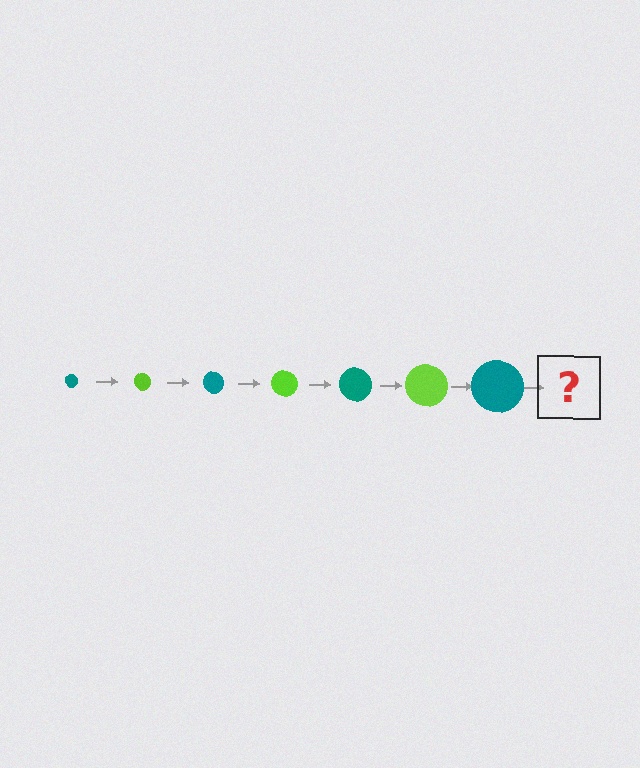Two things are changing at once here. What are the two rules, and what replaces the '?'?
The two rules are that the circle grows larger each step and the color cycles through teal and lime. The '?' should be a lime circle, larger than the previous one.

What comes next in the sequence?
The next element should be a lime circle, larger than the previous one.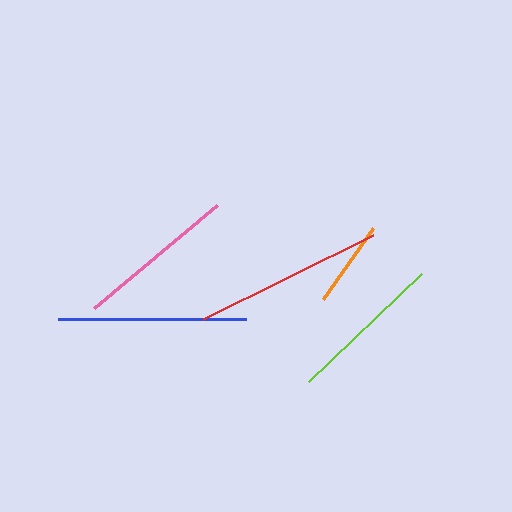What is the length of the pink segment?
The pink segment is approximately 160 pixels long.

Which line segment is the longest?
The red line is the longest at approximately 189 pixels.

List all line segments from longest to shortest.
From longest to shortest: red, blue, pink, lime, orange.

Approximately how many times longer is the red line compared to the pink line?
The red line is approximately 1.2 times the length of the pink line.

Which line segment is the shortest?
The orange line is the shortest at approximately 87 pixels.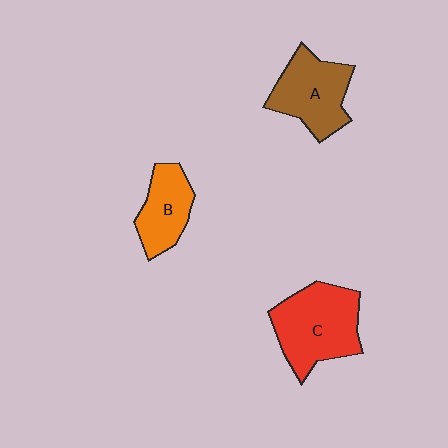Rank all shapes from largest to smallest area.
From largest to smallest: C (red), A (brown), B (orange).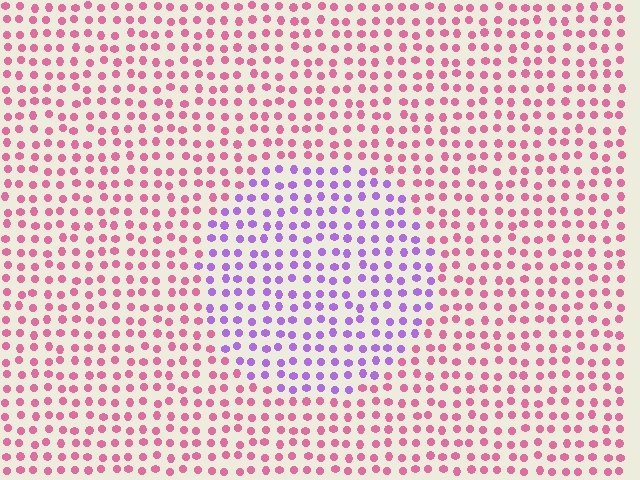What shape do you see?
I see a circle.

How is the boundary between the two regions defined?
The boundary is defined purely by a slight shift in hue (about 60 degrees). Spacing, size, and orientation are identical on both sides.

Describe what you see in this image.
The image is filled with small pink elements in a uniform arrangement. A circle-shaped region is visible where the elements are tinted to a slightly different hue, forming a subtle color boundary.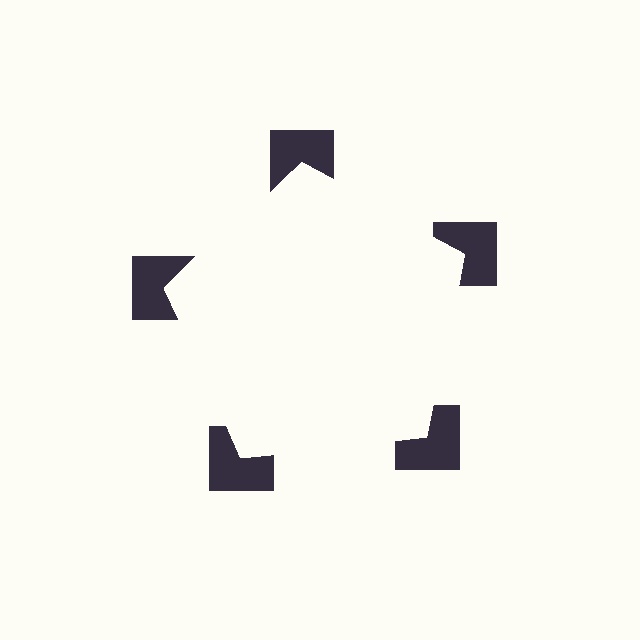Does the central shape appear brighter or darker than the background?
It typically appears slightly brighter than the background, even though no actual brightness change is drawn.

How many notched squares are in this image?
There are 5 — one at each vertex of the illusory pentagon.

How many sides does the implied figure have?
5 sides.